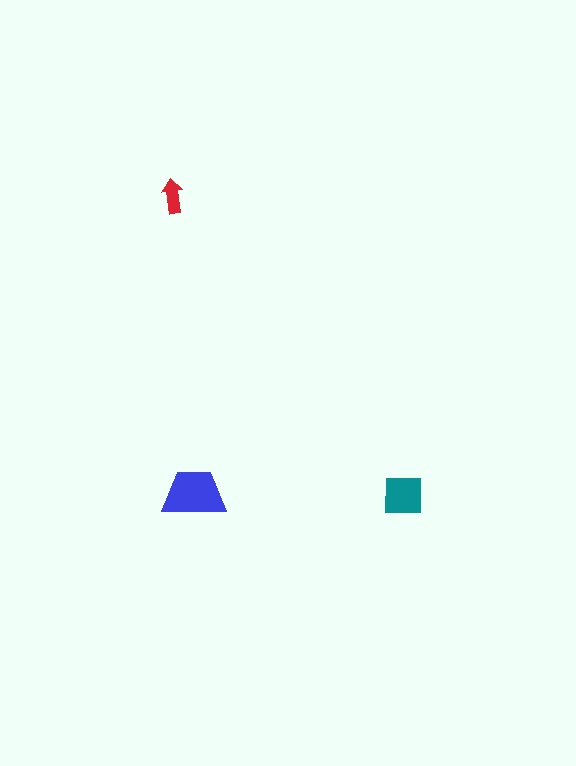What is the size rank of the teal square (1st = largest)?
2nd.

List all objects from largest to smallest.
The blue trapezoid, the teal square, the red arrow.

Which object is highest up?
The red arrow is topmost.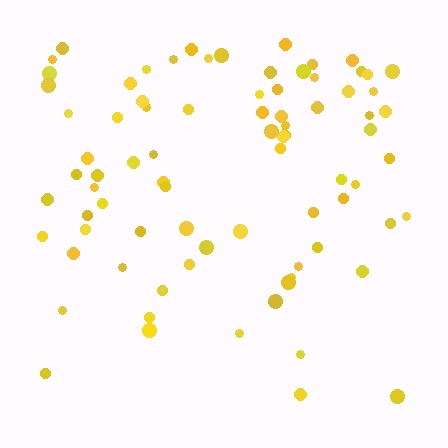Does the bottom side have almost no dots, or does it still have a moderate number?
Still a moderate number, just noticeably fewer than the top.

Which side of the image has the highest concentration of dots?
The top.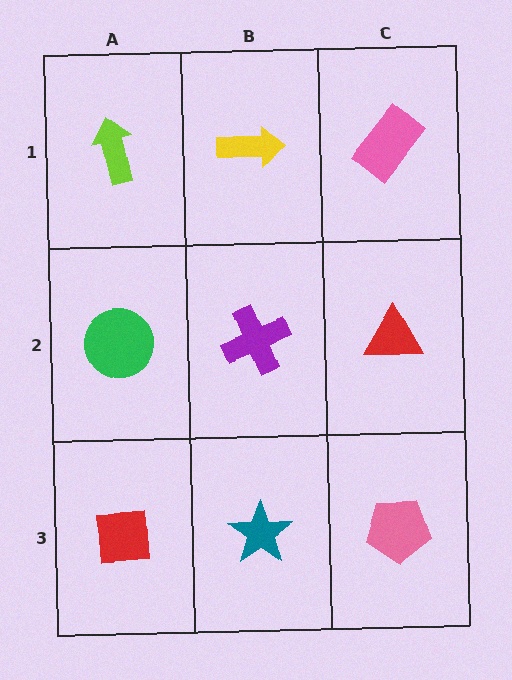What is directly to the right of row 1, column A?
A yellow arrow.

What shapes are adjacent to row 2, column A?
A lime arrow (row 1, column A), a red square (row 3, column A), a purple cross (row 2, column B).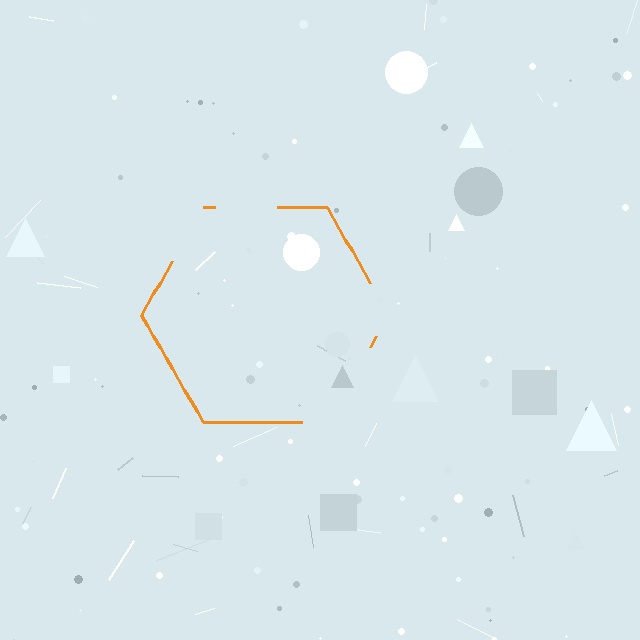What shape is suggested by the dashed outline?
The dashed outline suggests a hexagon.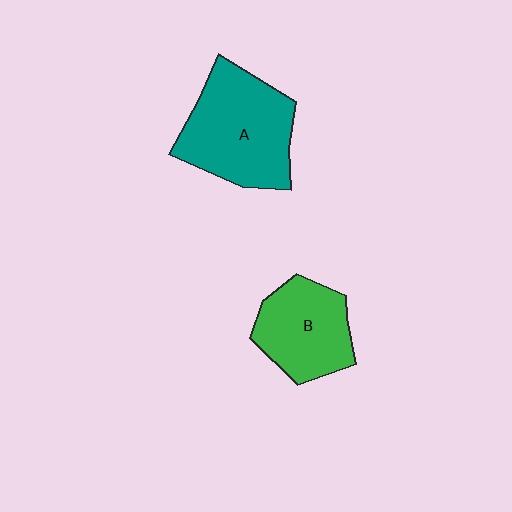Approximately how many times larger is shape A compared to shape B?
Approximately 1.4 times.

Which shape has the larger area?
Shape A (teal).